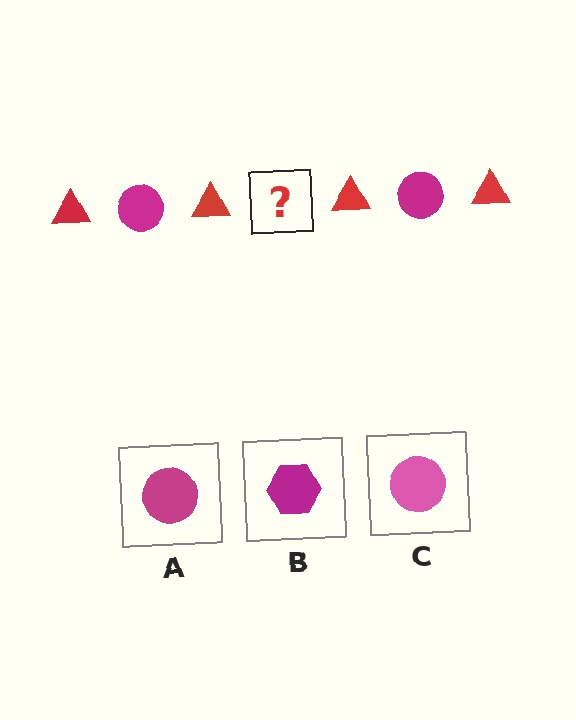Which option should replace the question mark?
Option A.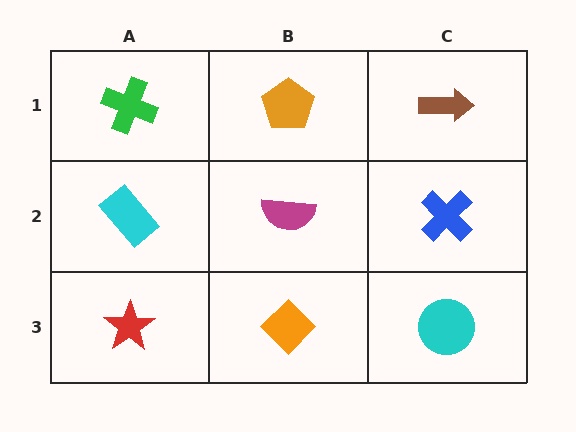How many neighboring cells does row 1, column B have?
3.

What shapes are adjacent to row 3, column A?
A cyan rectangle (row 2, column A), an orange diamond (row 3, column B).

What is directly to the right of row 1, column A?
An orange pentagon.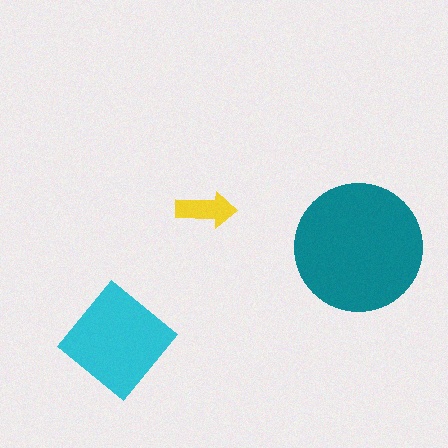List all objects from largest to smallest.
The teal circle, the cyan diamond, the yellow arrow.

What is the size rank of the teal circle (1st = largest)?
1st.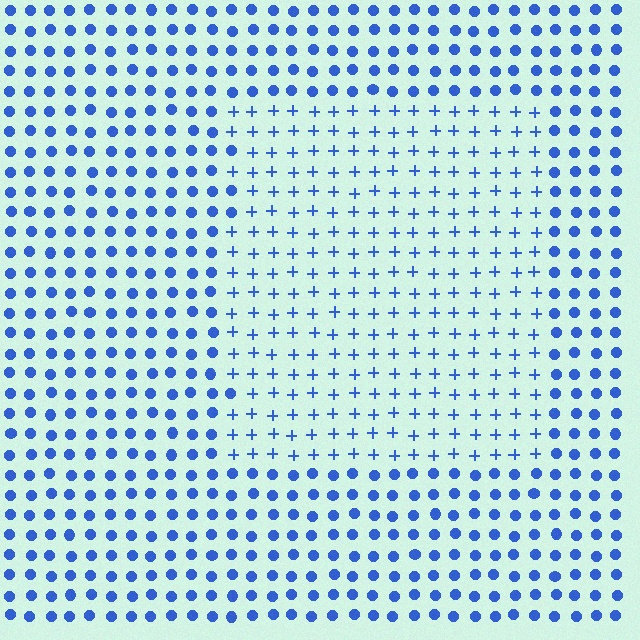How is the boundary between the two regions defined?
The boundary is defined by a change in element shape: plus signs inside vs. circles outside. All elements share the same color and spacing.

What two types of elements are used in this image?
The image uses plus signs inside the rectangle region and circles outside it.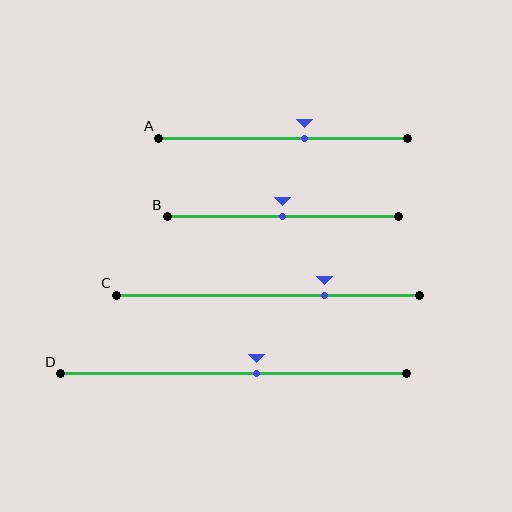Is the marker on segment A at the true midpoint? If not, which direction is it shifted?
No, the marker on segment A is shifted to the right by about 9% of the segment length.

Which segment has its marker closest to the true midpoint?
Segment B has its marker closest to the true midpoint.